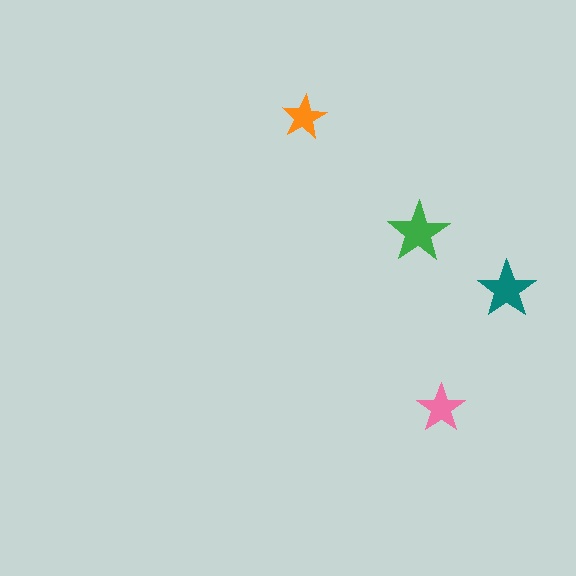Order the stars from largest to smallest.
the green one, the teal one, the pink one, the orange one.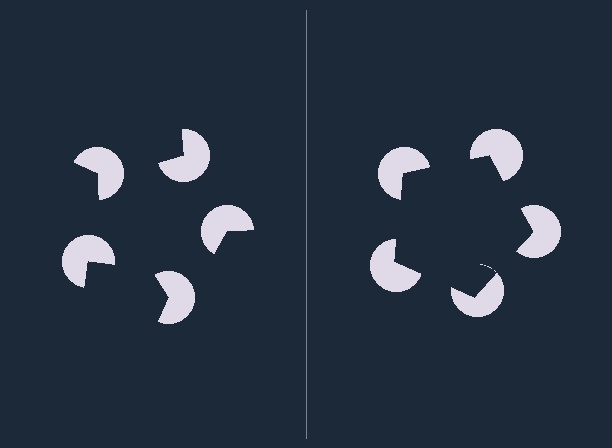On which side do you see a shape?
An illusory pentagon appears on the right side. On the left side the wedge cuts are rotated, so no coherent shape forms.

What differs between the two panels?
The pac-man discs are positioned identically on both sides; only the wedge orientations differ. On the right they align to a pentagon; on the left they are misaligned.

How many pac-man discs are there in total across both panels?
10 — 5 on each side.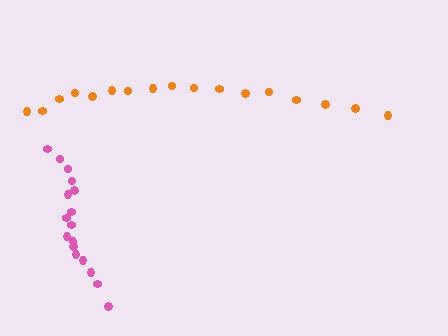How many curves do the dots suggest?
There are 2 distinct paths.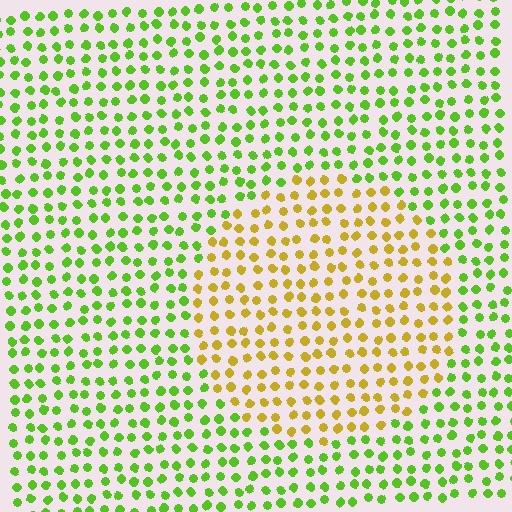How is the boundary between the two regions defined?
The boundary is defined purely by a slight shift in hue (about 50 degrees). Spacing, size, and orientation are identical on both sides.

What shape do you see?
I see a circle.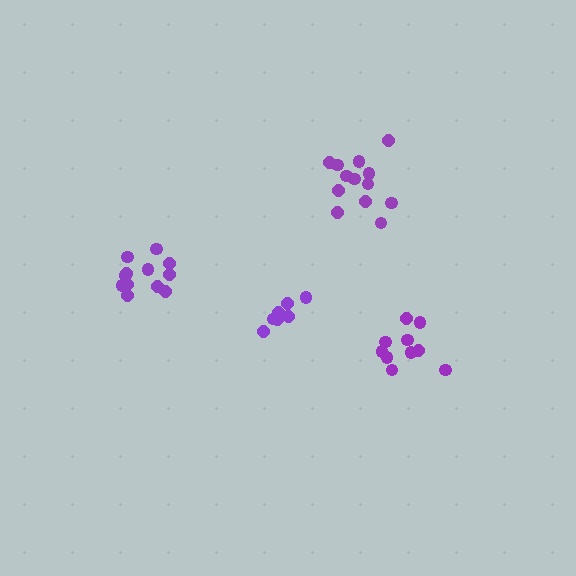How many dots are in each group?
Group 1: 12 dots, Group 2: 7 dots, Group 3: 10 dots, Group 4: 13 dots (42 total).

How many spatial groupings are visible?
There are 4 spatial groupings.